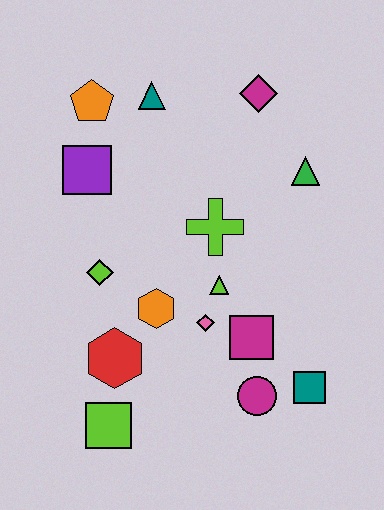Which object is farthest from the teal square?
The orange pentagon is farthest from the teal square.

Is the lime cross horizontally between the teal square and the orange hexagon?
Yes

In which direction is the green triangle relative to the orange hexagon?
The green triangle is to the right of the orange hexagon.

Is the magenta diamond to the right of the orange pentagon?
Yes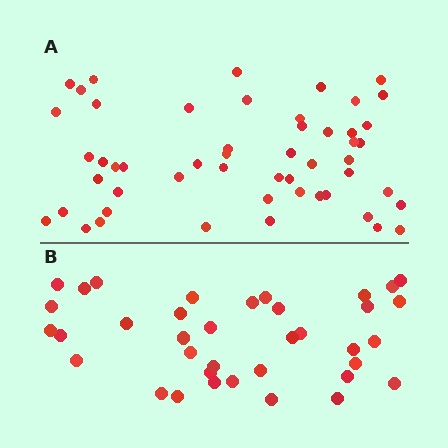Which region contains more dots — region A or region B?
Region A (the top region) has more dots.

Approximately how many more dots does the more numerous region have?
Region A has approximately 15 more dots than region B.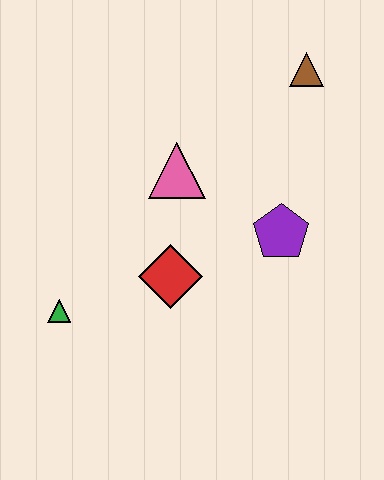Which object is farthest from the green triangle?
The brown triangle is farthest from the green triangle.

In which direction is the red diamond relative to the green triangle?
The red diamond is to the right of the green triangle.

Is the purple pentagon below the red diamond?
No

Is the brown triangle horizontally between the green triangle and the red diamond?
No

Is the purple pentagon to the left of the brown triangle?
Yes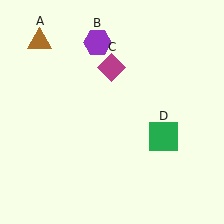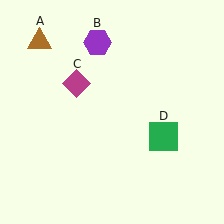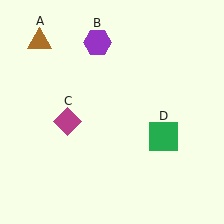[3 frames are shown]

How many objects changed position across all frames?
1 object changed position: magenta diamond (object C).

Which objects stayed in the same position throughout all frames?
Brown triangle (object A) and purple hexagon (object B) and green square (object D) remained stationary.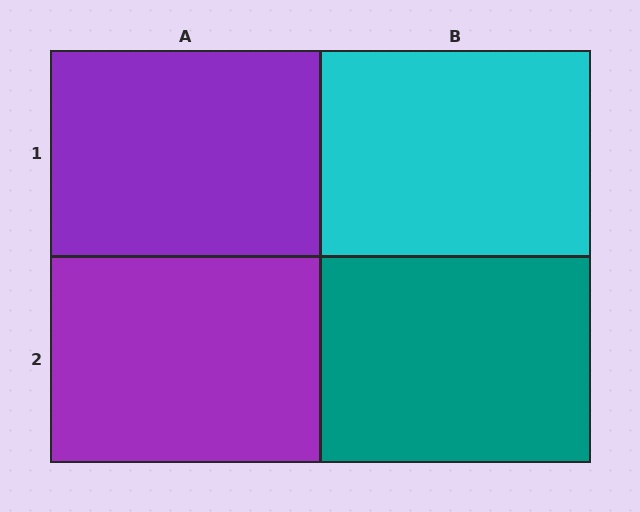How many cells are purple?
2 cells are purple.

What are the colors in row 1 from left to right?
Purple, cyan.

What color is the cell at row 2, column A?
Purple.